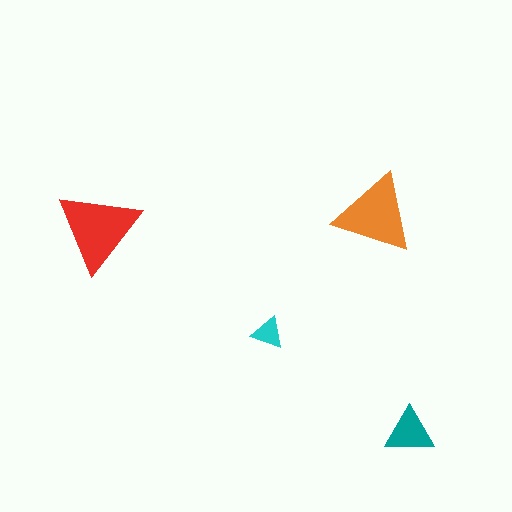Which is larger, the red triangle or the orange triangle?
The red one.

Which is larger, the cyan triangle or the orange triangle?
The orange one.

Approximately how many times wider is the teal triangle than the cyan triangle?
About 1.5 times wider.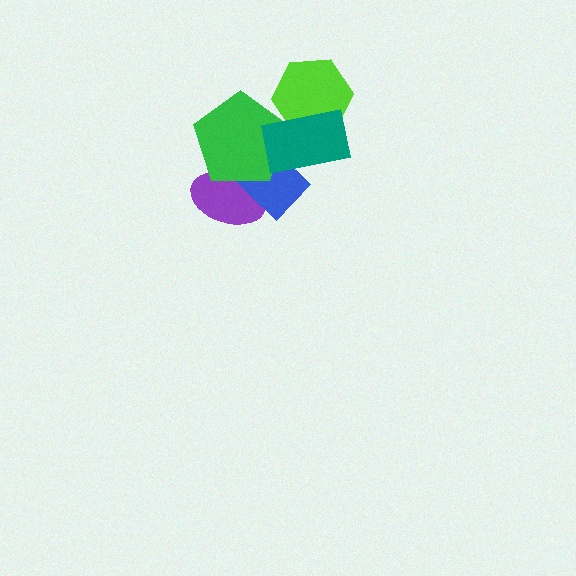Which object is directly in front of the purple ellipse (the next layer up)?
The blue rectangle is directly in front of the purple ellipse.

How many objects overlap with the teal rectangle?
3 objects overlap with the teal rectangle.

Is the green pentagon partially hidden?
Yes, it is partially covered by another shape.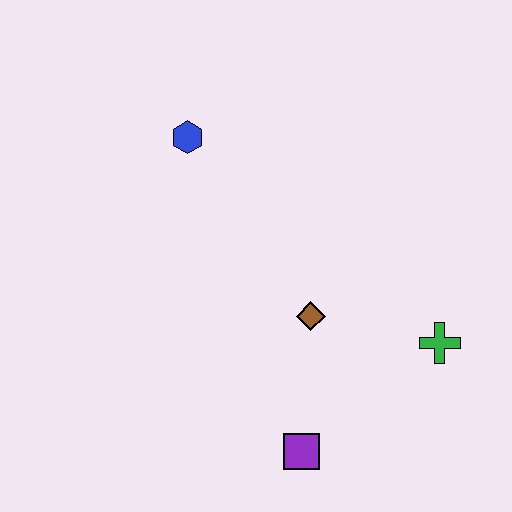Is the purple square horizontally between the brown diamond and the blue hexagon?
Yes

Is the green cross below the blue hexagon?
Yes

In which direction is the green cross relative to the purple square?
The green cross is to the right of the purple square.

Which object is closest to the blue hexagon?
The brown diamond is closest to the blue hexagon.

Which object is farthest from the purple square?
The blue hexagon is farthest from the purple square.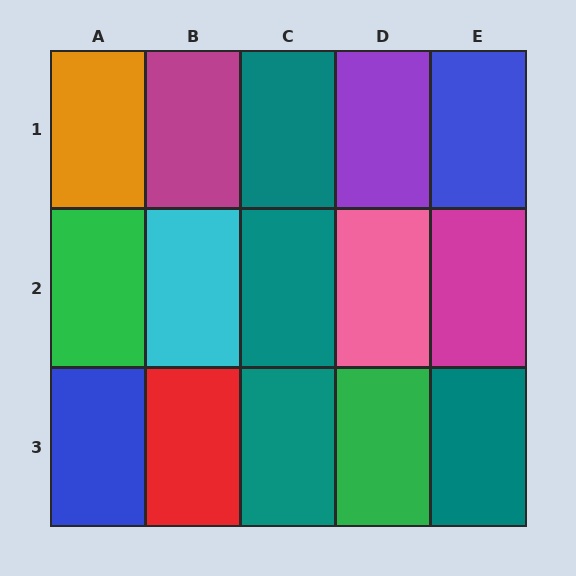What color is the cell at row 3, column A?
Blue.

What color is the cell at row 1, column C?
Teal.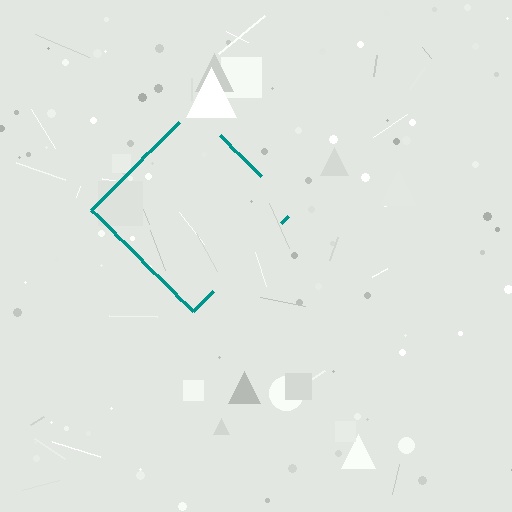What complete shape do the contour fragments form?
The contour fragments form a diamond.